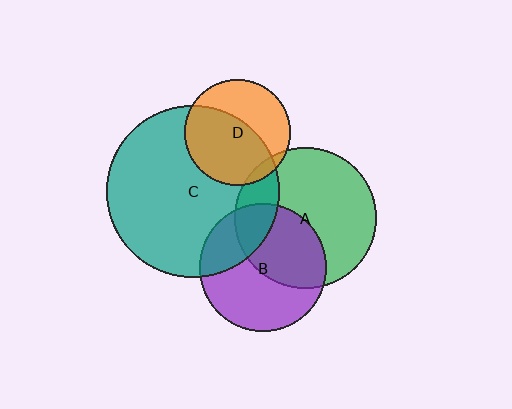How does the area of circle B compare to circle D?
Approximately 1.5 times.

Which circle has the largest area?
Circle C (teal).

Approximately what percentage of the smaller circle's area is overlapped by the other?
Approximately 20%.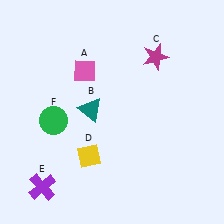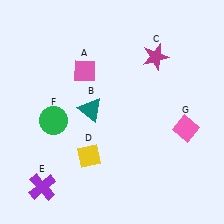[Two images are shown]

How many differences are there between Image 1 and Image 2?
There is 1 difference between the two images.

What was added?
A pink diamond (G) was added in Image 2.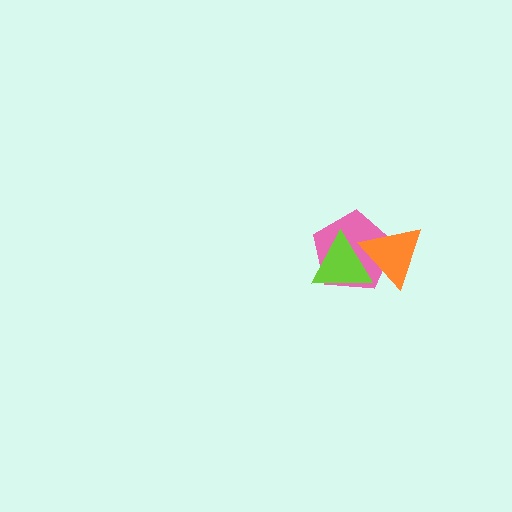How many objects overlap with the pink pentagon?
2 objects overlap with the pink pentagon.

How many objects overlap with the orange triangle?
2 objects overlap with the orange triangle.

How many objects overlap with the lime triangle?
2 objects overlap with the lime triangle.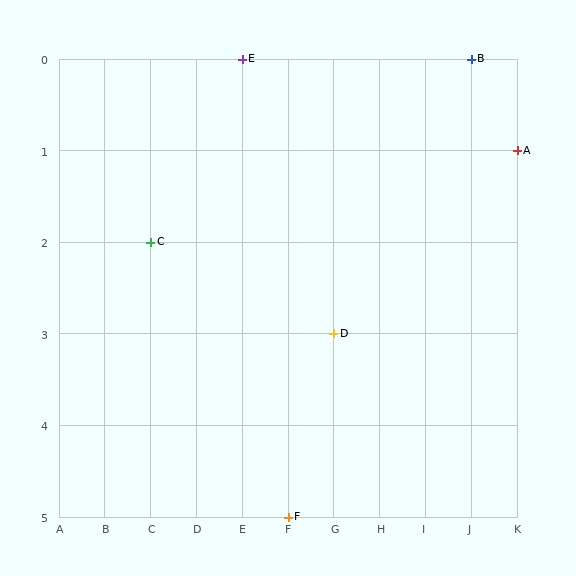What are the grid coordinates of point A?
Point A is at grid coordinates (K, 1).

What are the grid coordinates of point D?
Point D is at grid coordinates (G, 3).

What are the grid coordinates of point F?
Point F is at grid coordinates (F, 5).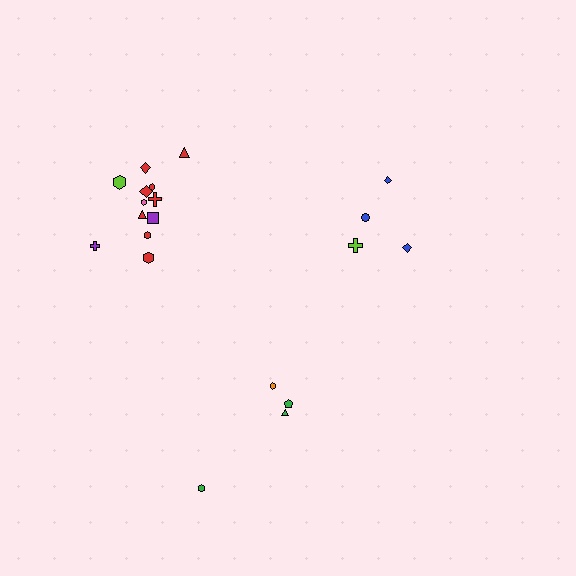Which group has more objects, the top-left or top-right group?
The top-left group.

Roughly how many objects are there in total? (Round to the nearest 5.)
Roughly 20 objects in total.